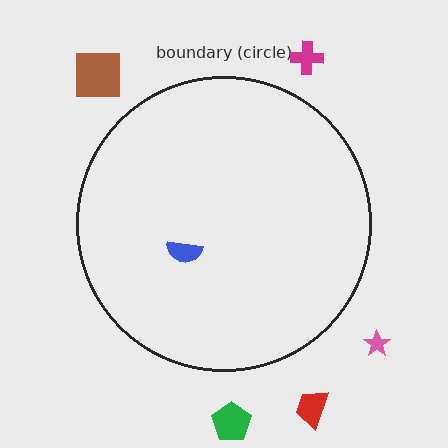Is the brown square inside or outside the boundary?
Outside.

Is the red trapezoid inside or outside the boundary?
Outside.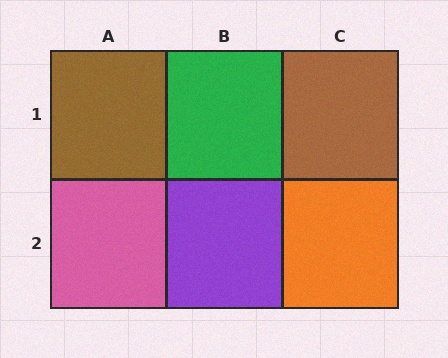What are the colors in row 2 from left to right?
Pink, purple, orange.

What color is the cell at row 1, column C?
Brown.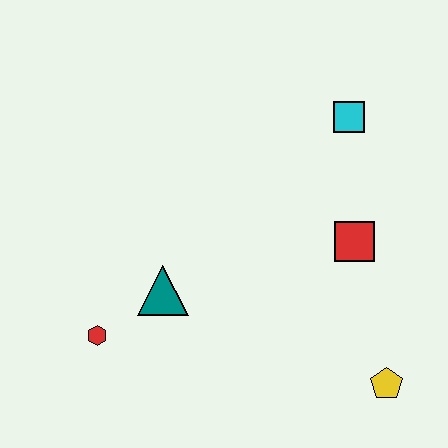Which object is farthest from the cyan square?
The red hexagon is farthest from the cyan square.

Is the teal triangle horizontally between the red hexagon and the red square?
Yes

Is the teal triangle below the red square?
Yes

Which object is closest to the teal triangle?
The red hexagon is closest to the teal triangle.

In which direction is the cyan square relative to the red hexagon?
The cyan square is to the right of the red hexagon.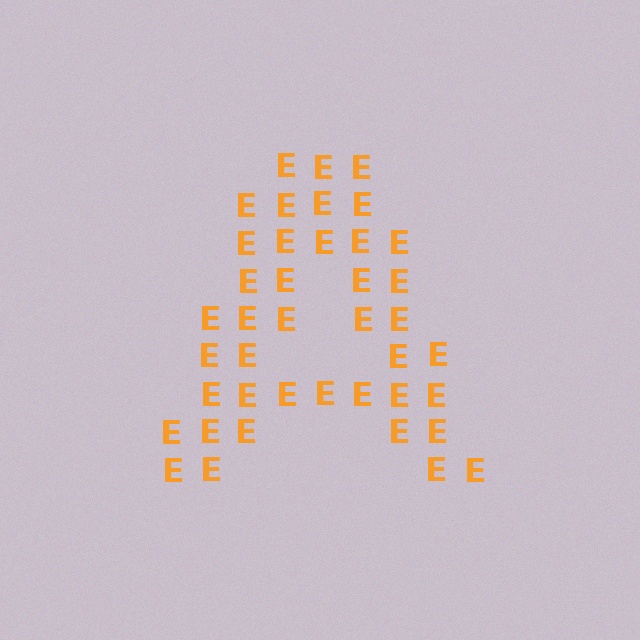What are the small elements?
The small elements are letter E's.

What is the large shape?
The large shape is the letter A.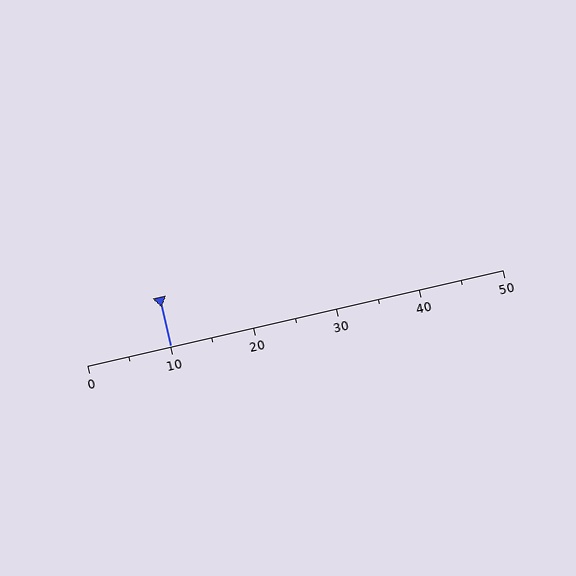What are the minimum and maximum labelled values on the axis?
The axis runs from 0 to 50.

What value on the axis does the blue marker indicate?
The marker indicates approximately 10.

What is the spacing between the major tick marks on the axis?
The major ticks are spaced 10 apart.